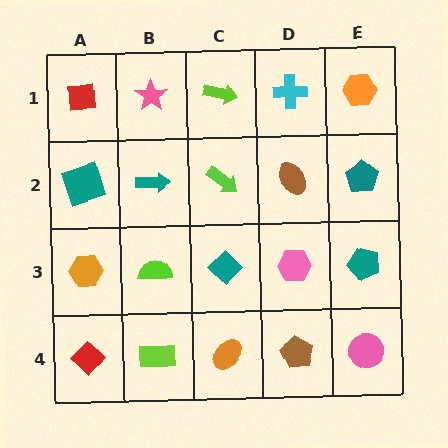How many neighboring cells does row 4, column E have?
2.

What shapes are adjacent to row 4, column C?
A teal diamond (row 3, column C), a lime rectangle (row 4, column B), a brown pentagon (row 4, column D).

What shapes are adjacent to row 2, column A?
A red square (row 1, column A), an orange hexagon (row 3, column A), a teal arrow (row 2, column B).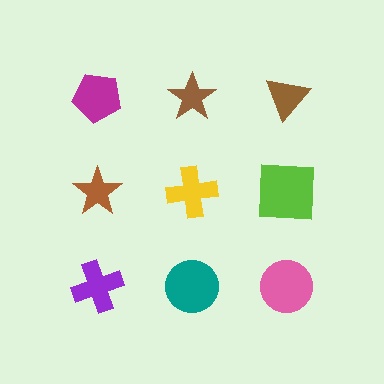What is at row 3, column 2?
A teal circle.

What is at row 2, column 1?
A brown star.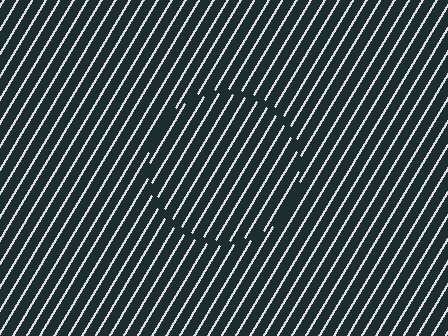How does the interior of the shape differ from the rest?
The interior of the shape contains the same grating, shifted by half a period — the contour is defined by the phase discontinuity where line-ends from the inner and outer gratings abut.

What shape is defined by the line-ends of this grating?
An illusory circle. The interior of the shape contains the same grating, shifted by half a period — the contour is defined by the phase discontinuity where line-ends from the inner and outer gratings abut.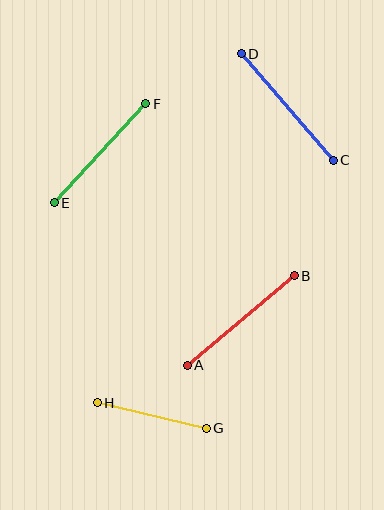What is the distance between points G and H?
The distance is approximately 112 pixels.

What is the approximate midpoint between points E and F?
The midpoint is at approximately (100, 153) pixels.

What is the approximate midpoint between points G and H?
The midpoint is at approximately (152, 416) pixels.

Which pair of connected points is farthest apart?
Points C and D are farthest apart.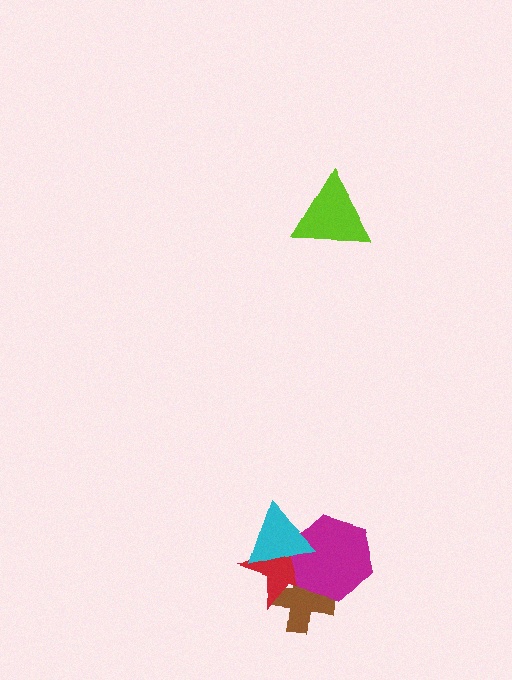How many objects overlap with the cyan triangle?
2 objects overlap with the cyan triangle.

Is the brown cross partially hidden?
Yes, it is partially covered by another shape.